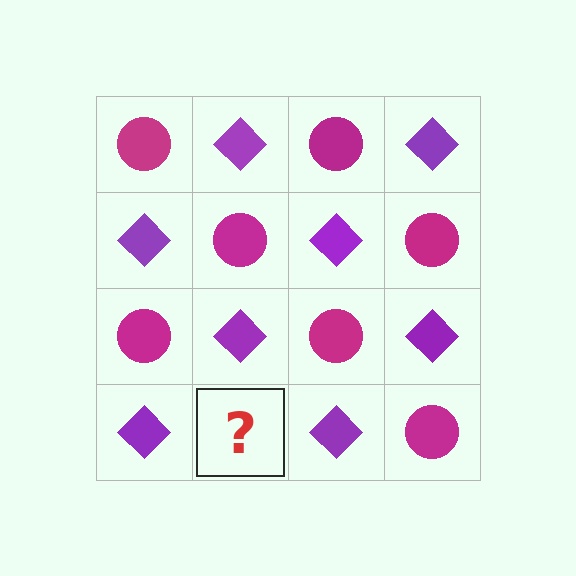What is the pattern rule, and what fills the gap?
The rule is that it alternates magenta circle and purple diamond in a checkerboard pattern. The gap should be filled with a magenta circle.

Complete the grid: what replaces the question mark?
The question mark should be replaced with a magenta circle.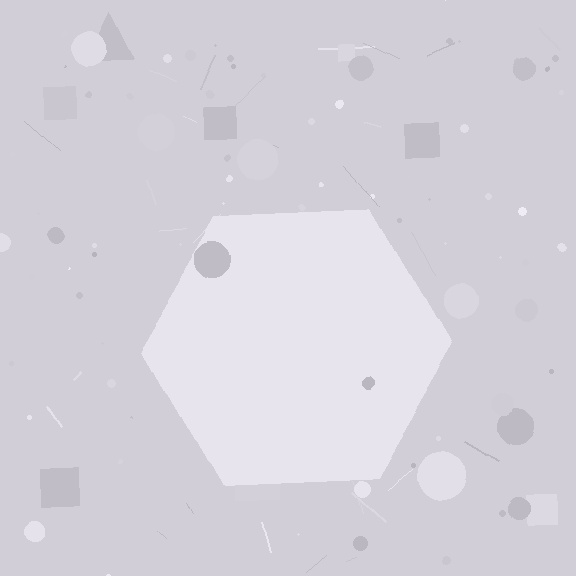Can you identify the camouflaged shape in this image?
The camouflaged shape is a hexagon.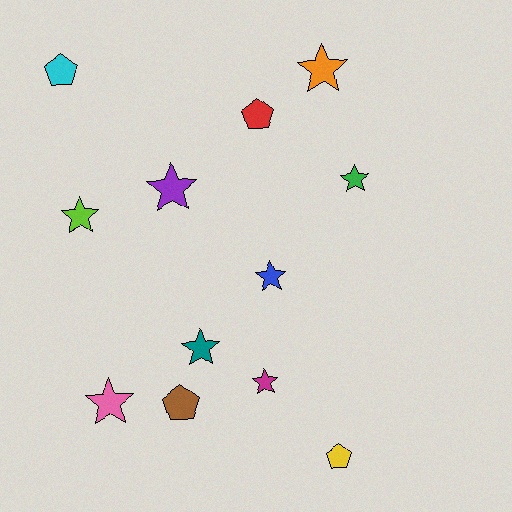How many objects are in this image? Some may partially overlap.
There are 12 objects.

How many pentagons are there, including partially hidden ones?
There are 4 pentagons.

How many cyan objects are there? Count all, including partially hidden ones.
There is 1 cyan object.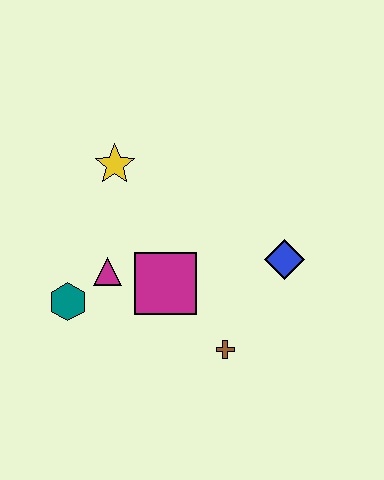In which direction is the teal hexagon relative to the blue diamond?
The teal hexagon is to the left of the blue diamond.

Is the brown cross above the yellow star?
No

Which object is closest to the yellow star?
The magenta triangle is closest to the yellow star.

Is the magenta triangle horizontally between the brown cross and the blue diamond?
No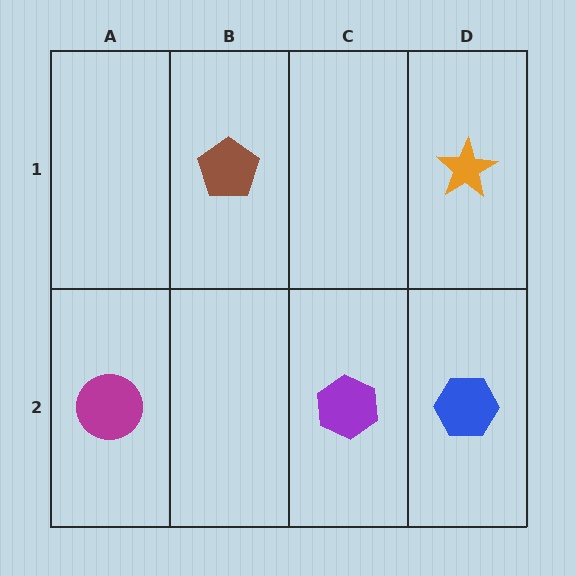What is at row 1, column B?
A brown pentagon.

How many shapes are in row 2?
3 shapes.